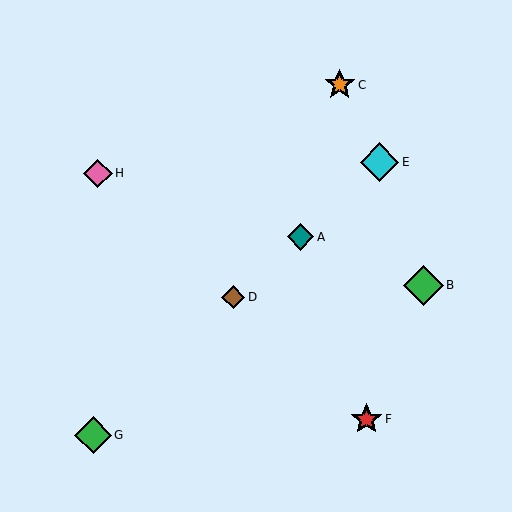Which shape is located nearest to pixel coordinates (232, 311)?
The brown diamond (labeled D) at (233, 297) is nearest to that location.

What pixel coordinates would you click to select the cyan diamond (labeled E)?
Click at (379, 162) to select the cyan diamond E.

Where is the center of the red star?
The center of the red star is at (366, 419).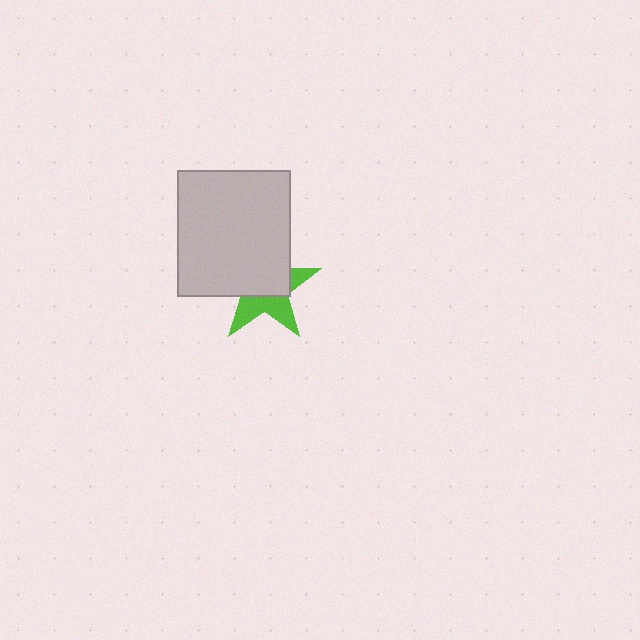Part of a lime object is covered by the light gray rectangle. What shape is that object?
It is a star.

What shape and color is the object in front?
The object in front is a light gray rectangle.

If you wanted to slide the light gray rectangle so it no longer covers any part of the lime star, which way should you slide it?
Slide it toward the upper-left — that is the most direct way to separate the two shapes.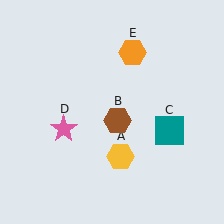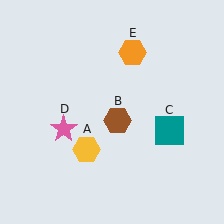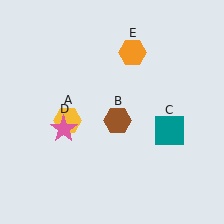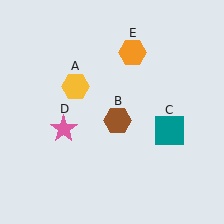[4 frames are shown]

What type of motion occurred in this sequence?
The yellow hexagon (object A) rotated clockwise around the center of the scene.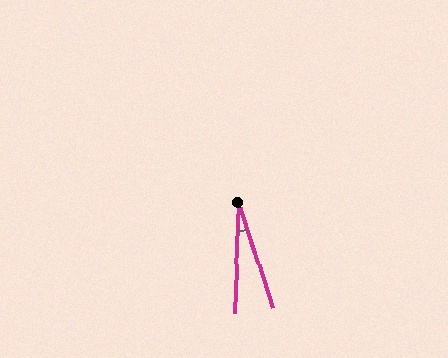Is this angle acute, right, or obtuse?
It is acute.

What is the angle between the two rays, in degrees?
Approximately 19 degrees.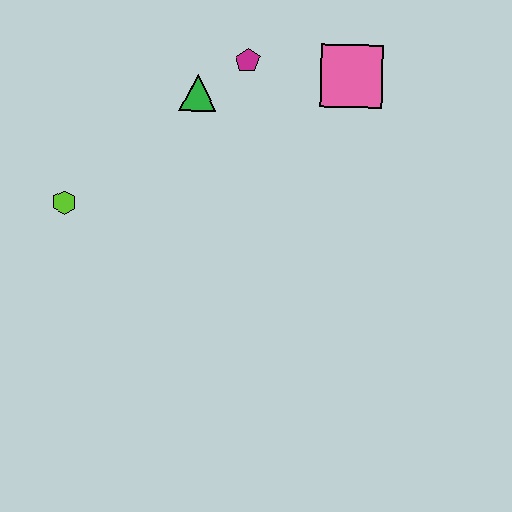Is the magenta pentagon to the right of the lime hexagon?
Yes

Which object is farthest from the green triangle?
The lime hexagon is farthest from the green triangle.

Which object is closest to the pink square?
The magenta pentagon is closest to the pink square.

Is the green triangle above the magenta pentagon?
No